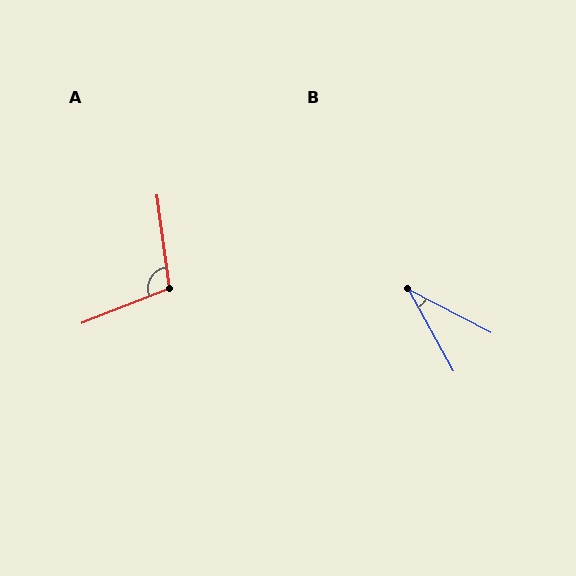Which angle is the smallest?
B, at approximately 34 degrees.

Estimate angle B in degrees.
Approximately 34 degrees.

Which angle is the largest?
A, at approximately 104 degrees.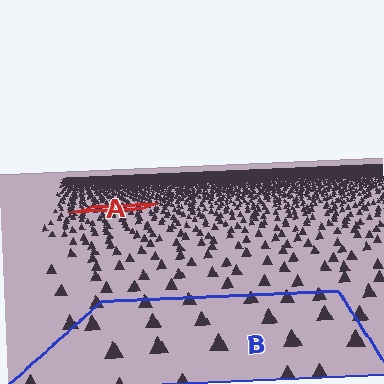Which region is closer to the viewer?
Region B is closer. The texture elements there are larger and more spread out.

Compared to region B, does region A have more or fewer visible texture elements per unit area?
Region A has more texture elements per unit area — they are packed more densely because it is farther away.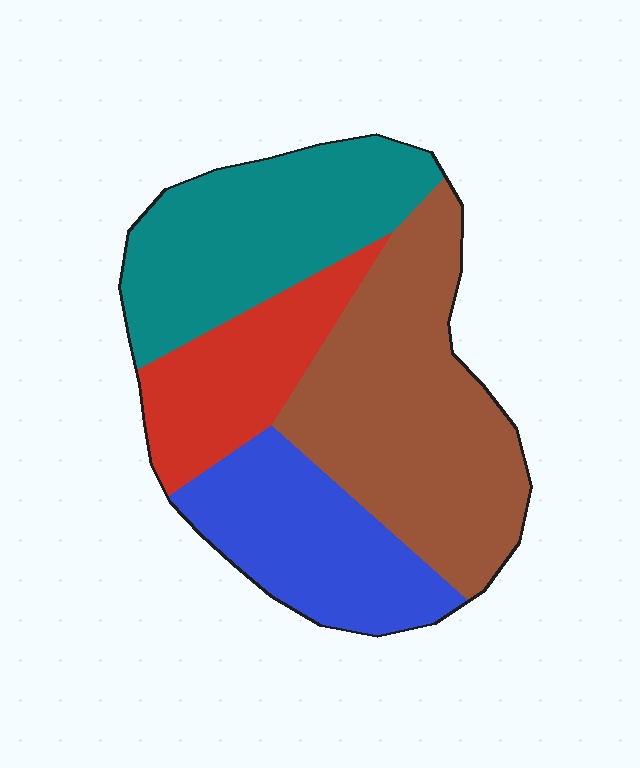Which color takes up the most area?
Brown, at roughly 35%.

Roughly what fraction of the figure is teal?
Teal takes up about one quarter (1/4) of the figure.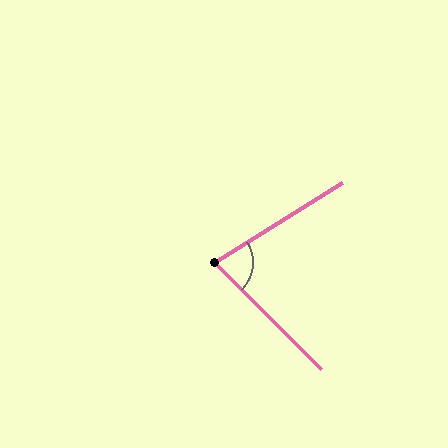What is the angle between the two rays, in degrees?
Approximately 77 degrees.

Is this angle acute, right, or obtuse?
It is acute.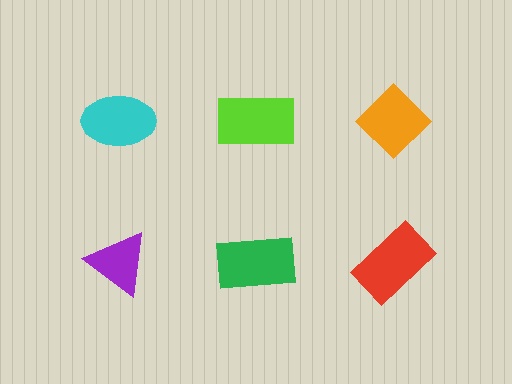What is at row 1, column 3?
An orange diamond.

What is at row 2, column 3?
A red rectangle.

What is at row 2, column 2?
A green rectangle.